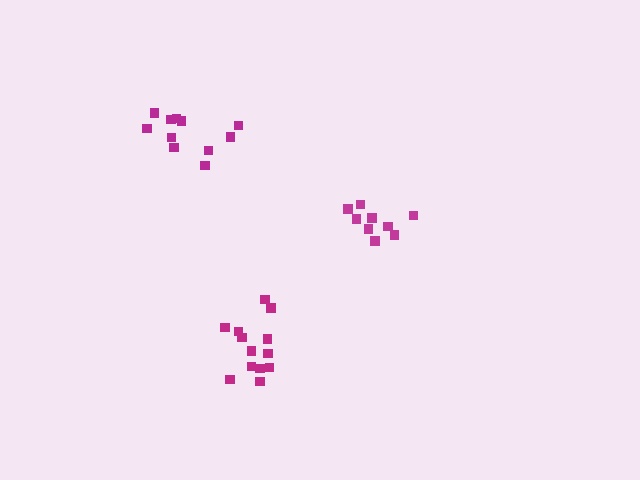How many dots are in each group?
Group 1: 10 dots, Group 2: 11 dots, Group 3: 13 dots (34 total).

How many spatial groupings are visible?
There are 3 spatial groupings.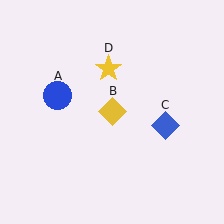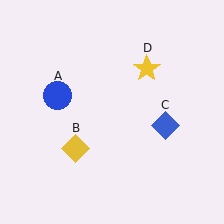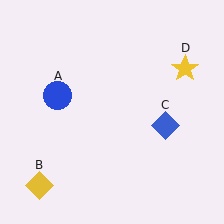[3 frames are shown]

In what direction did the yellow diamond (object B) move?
The yellow diamond (object B) moved down and to the left.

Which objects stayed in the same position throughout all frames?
Blue circle (object A) and blue diamond (object C) remained stationary.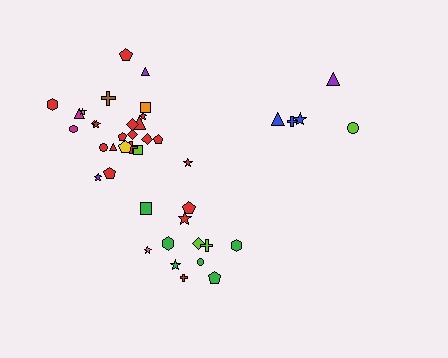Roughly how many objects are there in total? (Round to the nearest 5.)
Roughly 40 objects in total.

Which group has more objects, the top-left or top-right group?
The top-left group.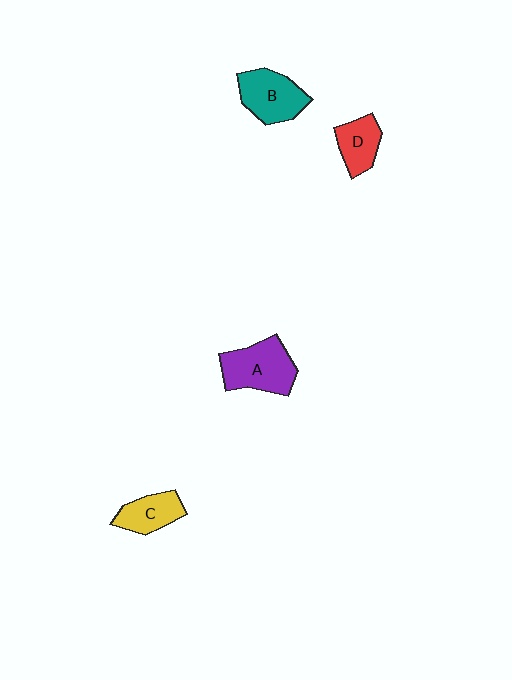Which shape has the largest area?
Shape A (purple).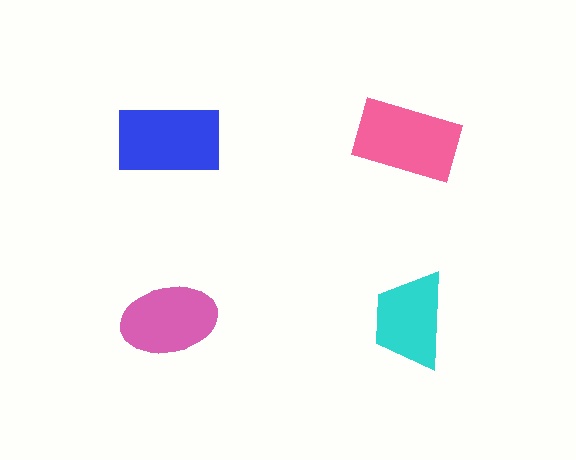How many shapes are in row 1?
2 shapes.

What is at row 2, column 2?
A cyan trapezoid.